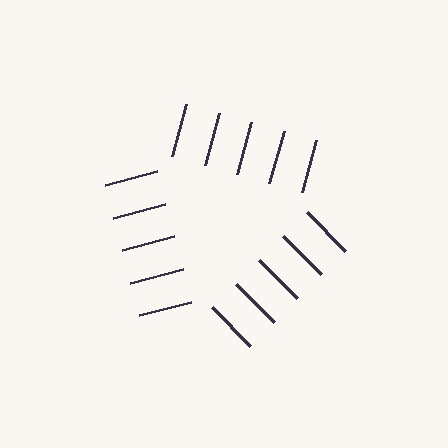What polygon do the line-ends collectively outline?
An illusory triangle — the line segments terminate on its edges but no continuous stroke is drawn.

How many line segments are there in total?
15 — 5 along each of the 3 edges.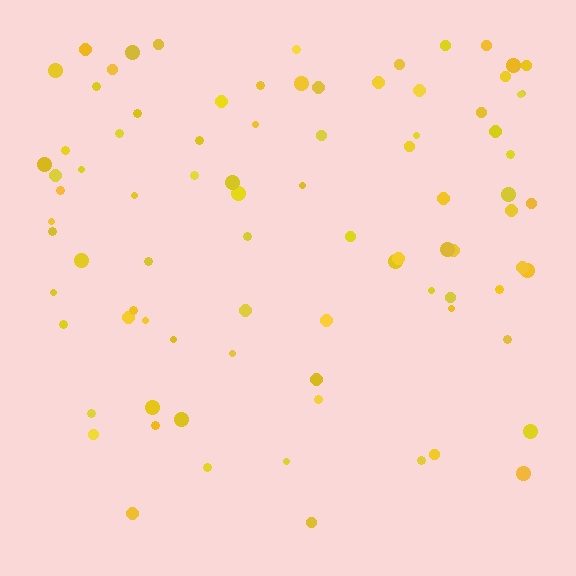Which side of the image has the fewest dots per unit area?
The bottom.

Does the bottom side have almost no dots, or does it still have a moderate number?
Still a moderate number, just noticeably fewer than the top.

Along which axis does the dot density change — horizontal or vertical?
Vertical.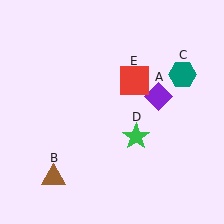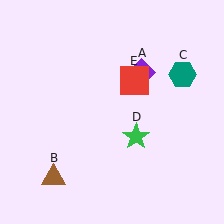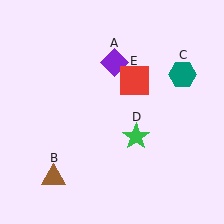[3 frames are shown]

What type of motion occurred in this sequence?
The purple diamond (object A) rotated counterclockwise around the center of the scene.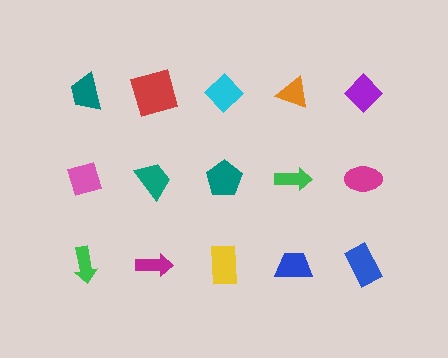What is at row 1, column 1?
A teal trapezoid.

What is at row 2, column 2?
A teal trapezoid.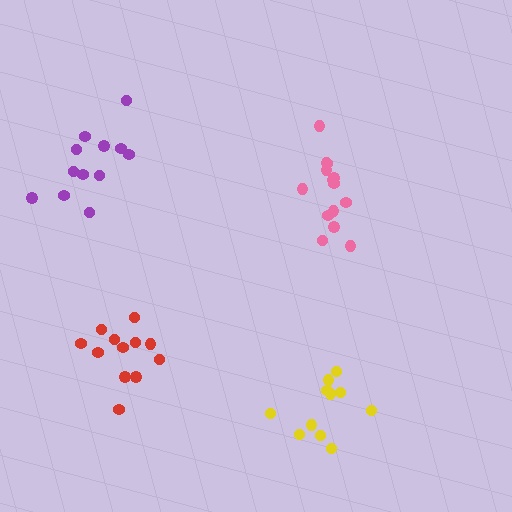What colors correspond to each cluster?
The clusters are colored: purple, red, pink, yellow.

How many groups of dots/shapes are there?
There are 4 groups.